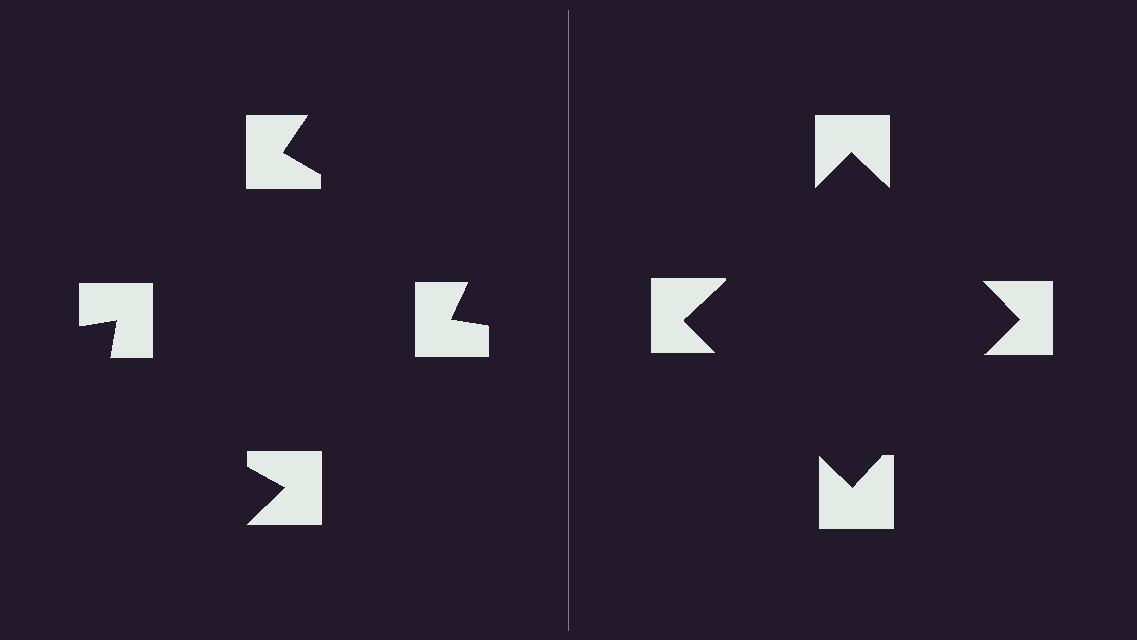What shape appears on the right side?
An illusory square.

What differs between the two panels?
The notched squares are positioned identically on both sides; only the wedge orientations differ. On the right they align to a square; on the left they are misaligned.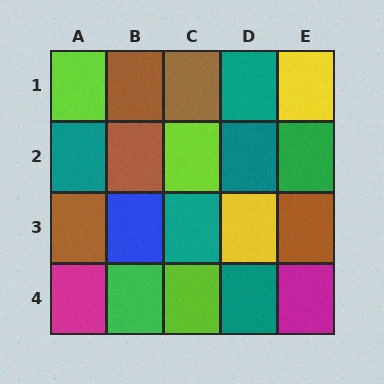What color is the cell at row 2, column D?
Teal.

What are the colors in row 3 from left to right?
Brown, blue, teal, yellow, brown.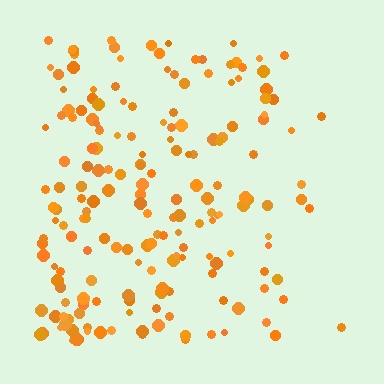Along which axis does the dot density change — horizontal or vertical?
Horizontal.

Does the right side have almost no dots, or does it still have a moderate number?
Still a moderate number, just noticeably fewer than the left.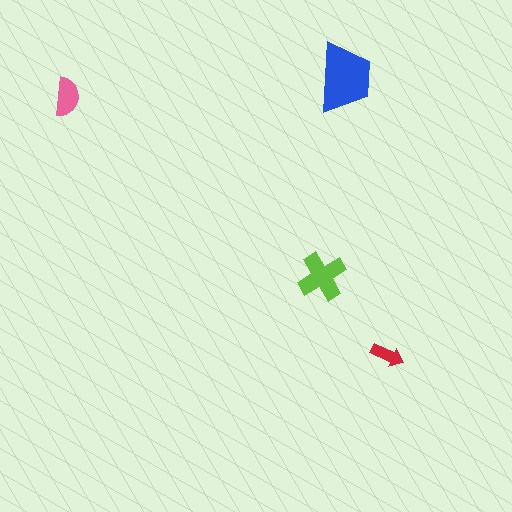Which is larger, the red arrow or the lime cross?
The lime cross.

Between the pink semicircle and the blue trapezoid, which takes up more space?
The blue trapezoid.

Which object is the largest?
The blue trapezoid.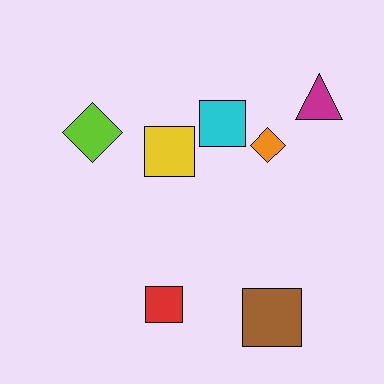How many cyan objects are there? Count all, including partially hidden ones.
There is 1 cyan object.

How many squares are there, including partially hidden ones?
There are 4 squares.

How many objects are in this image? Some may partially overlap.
There are 7 objects.